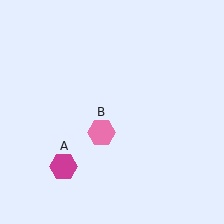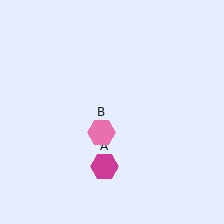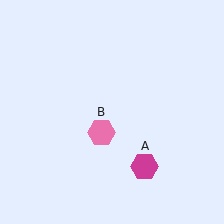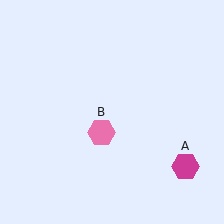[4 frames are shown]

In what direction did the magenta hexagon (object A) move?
The magenta hexagon (object A) moved right.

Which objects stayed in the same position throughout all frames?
Pink hexagon (object B) remained stationary.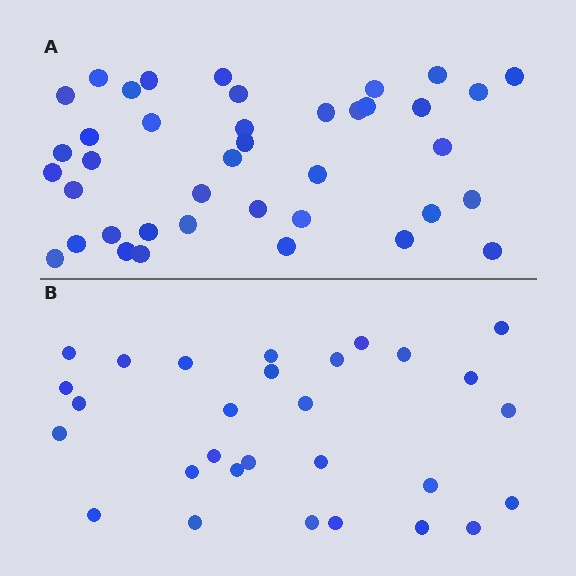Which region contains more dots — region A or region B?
Region A (the top region) has more dots.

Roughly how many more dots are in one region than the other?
Region A has roughly 12 or so more dots than region B.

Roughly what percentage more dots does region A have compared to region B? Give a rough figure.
About 40% more.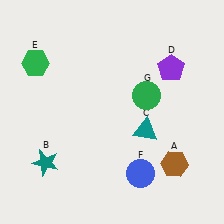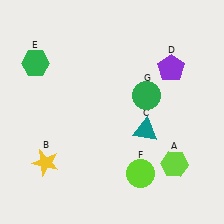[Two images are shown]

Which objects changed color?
A changed from brown to lime. B changed from teal to yellow. F changed from blue to lime.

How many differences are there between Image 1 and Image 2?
There are 3 differences between the two images.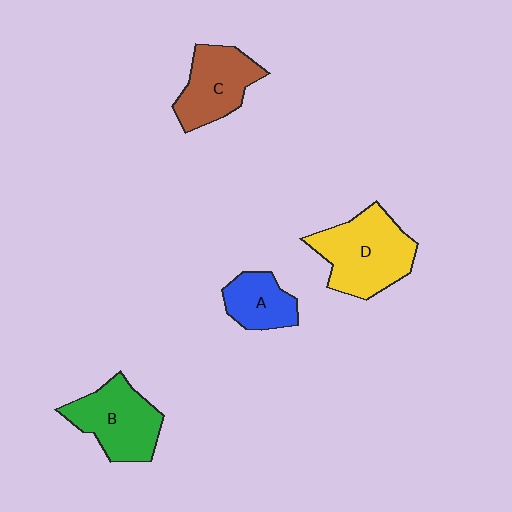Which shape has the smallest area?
Shape A (blue).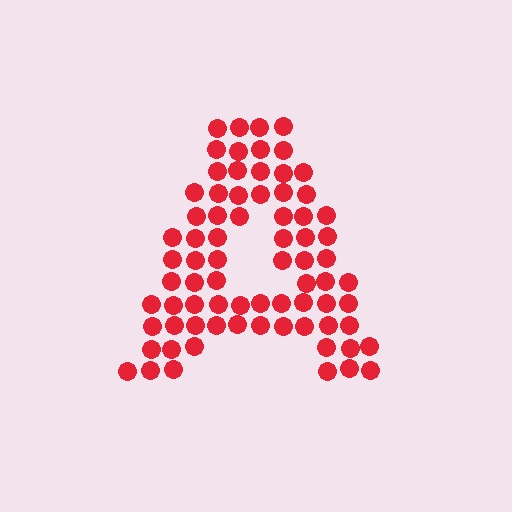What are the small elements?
The small elements are circles.